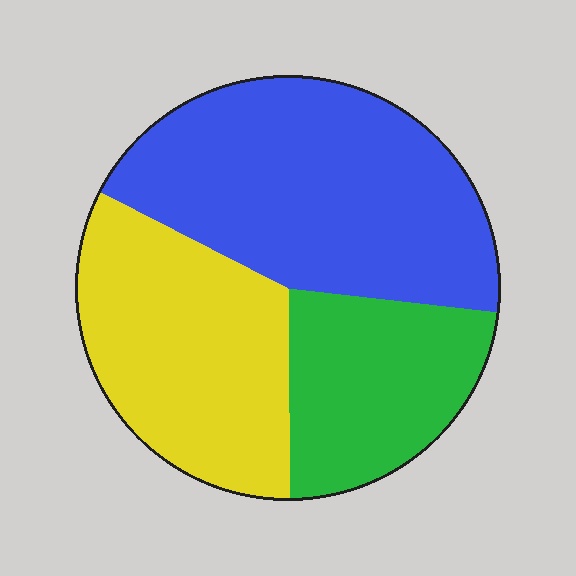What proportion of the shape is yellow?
Yellow takes up between a sixth and a third of the shape.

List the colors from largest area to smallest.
From largest to smallest: blue, yellow, green.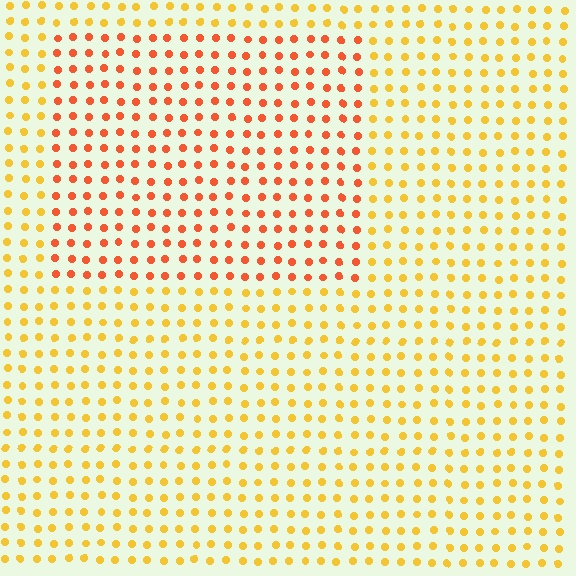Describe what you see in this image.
The image is filled with small yellow elements in a uniform arrangement. A rectangle-shaped region is visible where the elements are tinted to a slightly different hue, forming a subtle color boundary.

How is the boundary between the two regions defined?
The boundary is defined purely by a slight shift in hue (about 34 degrees). Spacing, size, and orientation are identical on both sides.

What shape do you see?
I see a rectangle.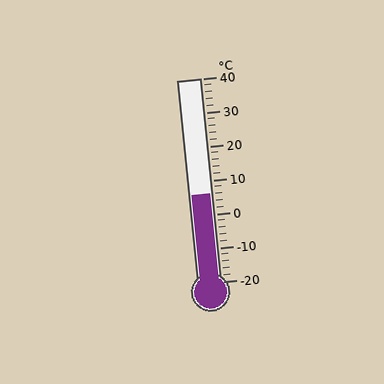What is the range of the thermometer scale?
The thermometer scale ranges from -20°C to 40°C.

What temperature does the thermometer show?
The thermometer shows approximately 6°C.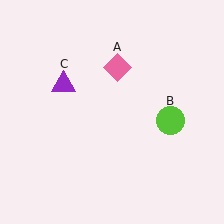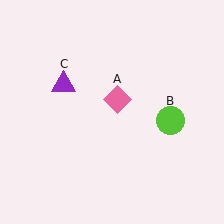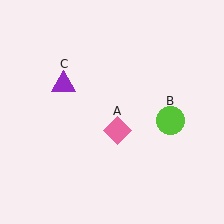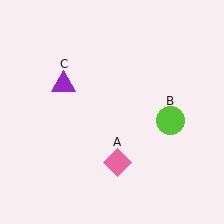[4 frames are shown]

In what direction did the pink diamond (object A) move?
The pink diamond (object A) moved down.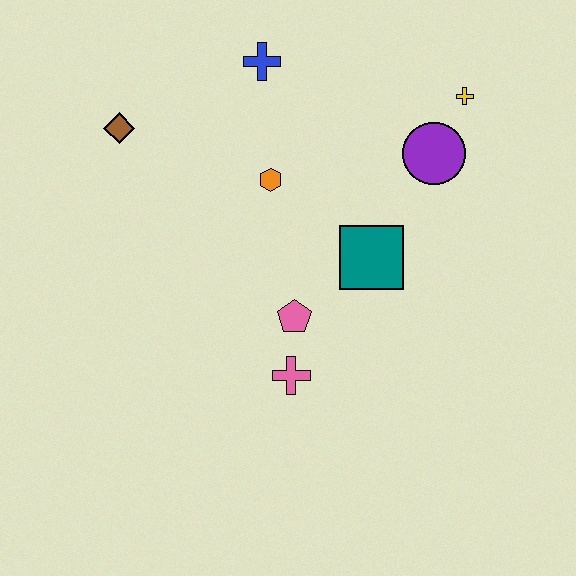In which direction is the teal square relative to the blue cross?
The teal square is below the blue cross.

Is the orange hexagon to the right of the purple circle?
No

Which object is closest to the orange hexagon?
The blue cross is closest to the orange hexagon.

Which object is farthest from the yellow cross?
The brown diamond is farthest from the yellow cross.